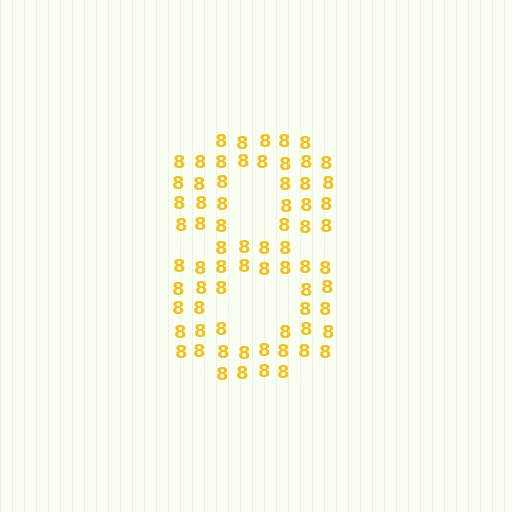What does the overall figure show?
The overall figure shows the digit 8.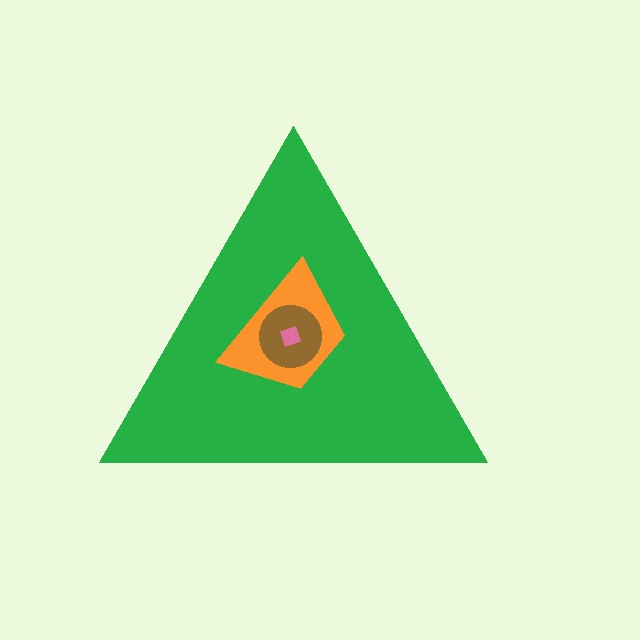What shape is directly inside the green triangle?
The orange trapezoid.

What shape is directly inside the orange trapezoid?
The brown circle.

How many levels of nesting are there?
4.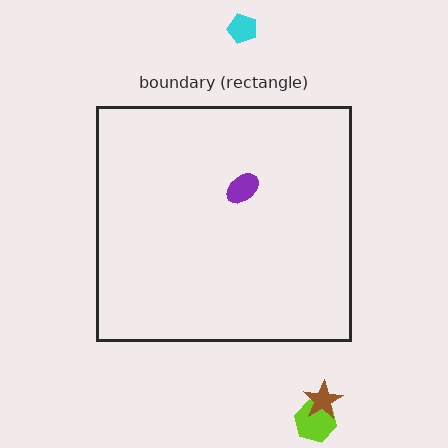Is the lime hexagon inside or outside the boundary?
Outside.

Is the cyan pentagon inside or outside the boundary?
Outside.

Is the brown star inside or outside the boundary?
Outside.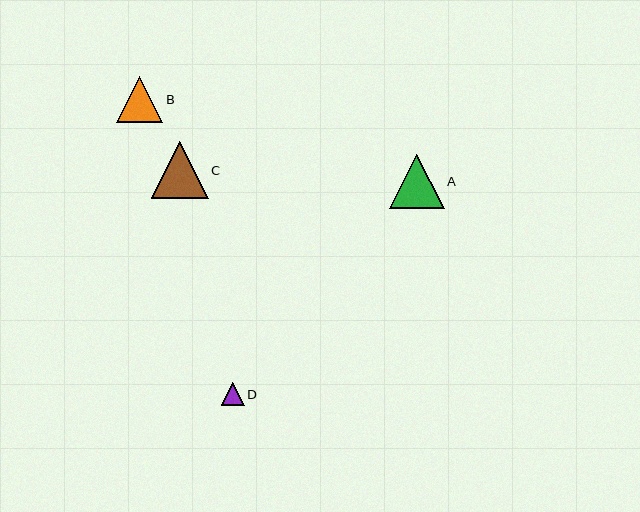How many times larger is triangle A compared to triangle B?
Triangle A is approximately 1.2 times the size of triangle B.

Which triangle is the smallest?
Triangle D is the smallest with a size of approximately 23 pixels.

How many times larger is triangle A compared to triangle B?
Triangle A is approximately 1.2 times the size of triangle B.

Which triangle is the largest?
Triangle C is the largest with a size of approximately 57 pixels.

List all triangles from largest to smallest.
From largest to smallest: C, A, B, D.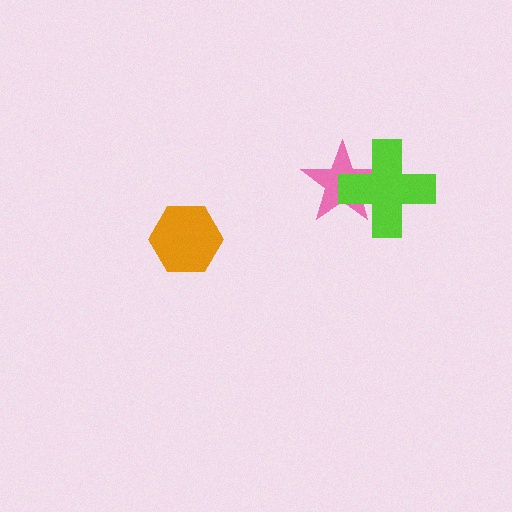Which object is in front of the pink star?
The lime cross is in front of the pink star.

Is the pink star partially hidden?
Yes, it is partially covered by another shape.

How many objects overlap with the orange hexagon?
0 objects overlap with the orange hexagon.